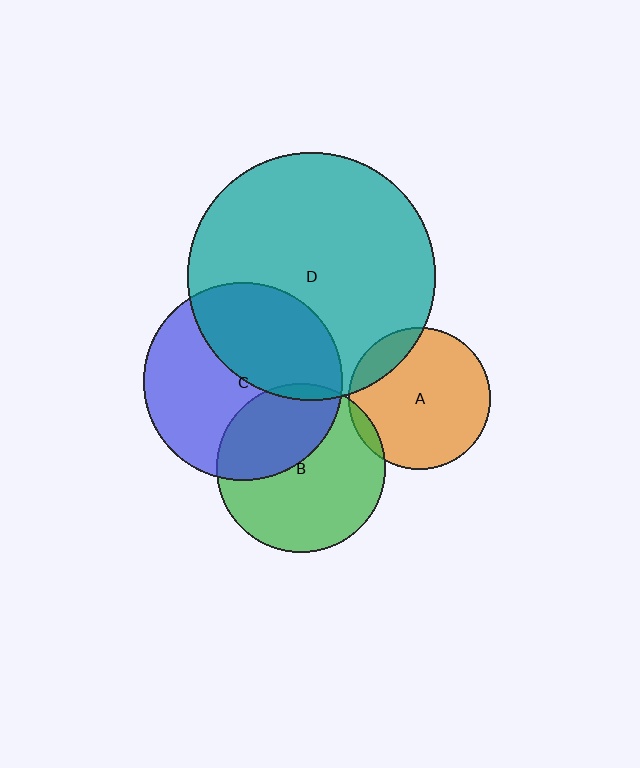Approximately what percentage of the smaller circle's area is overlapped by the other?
Approximately 5%.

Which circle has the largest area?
Circle D (teal).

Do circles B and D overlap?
Yes.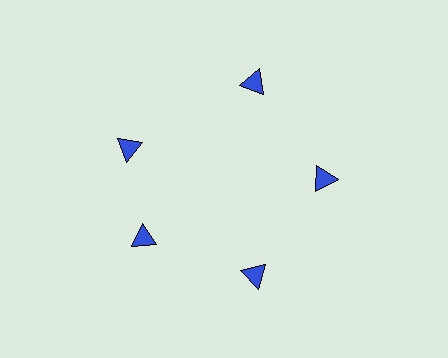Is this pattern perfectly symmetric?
No. The 5 blue triangles are arranged in a ring, but one element near the 10 o'clock position is rotated out of alignment along the ring, breaking the 5-fold rotational symmetry.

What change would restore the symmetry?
The symmetry would be restored by rotating it back into even spacing with its neighbors so that all 5 triangles sit at equal angles and equal distance from the center.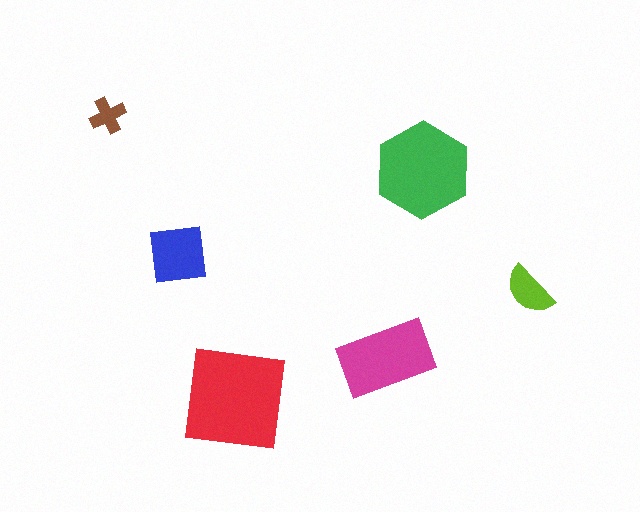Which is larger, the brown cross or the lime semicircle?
The lime semicircle.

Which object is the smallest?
The brown cross.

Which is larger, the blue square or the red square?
The red square.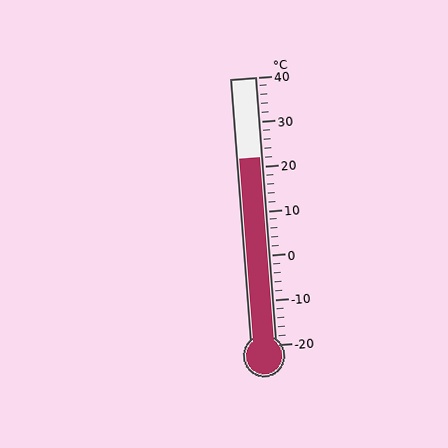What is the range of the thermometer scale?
The thermometer scale ranges from -20°C to 40°C.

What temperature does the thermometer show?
The thermometer shows approximately 22°C.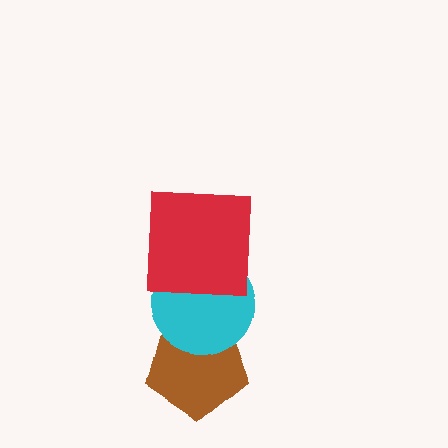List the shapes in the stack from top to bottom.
From top to bottom: the red square, the cyan circle, the brown pentagon.